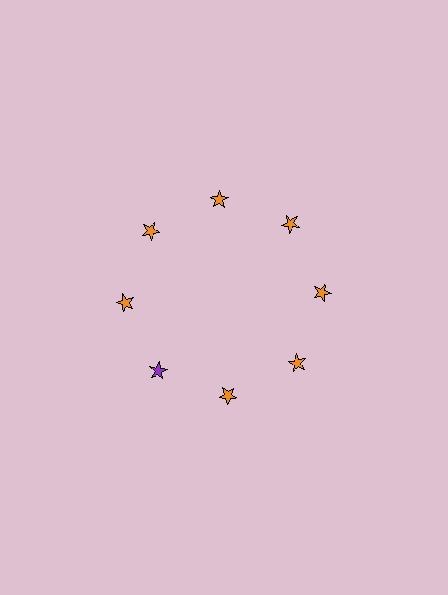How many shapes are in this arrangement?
There are 8 shapes arranged in a ring pattern.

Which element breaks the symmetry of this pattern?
The purple star at roughly the 8 o'clock position breaks the symmetry. All other shapes are orange stars.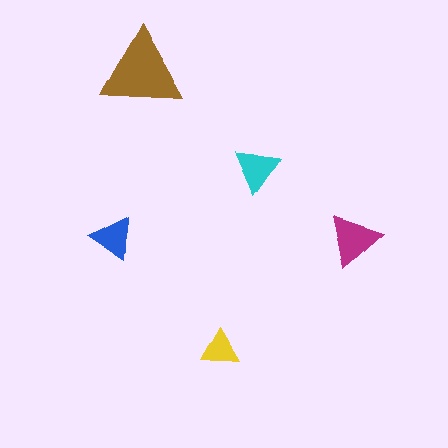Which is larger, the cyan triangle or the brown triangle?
The brown one.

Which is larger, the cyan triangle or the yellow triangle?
The cyan one.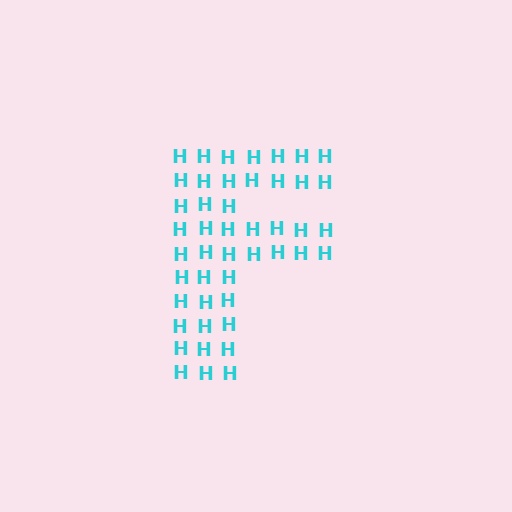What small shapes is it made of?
It is made of small letter H's.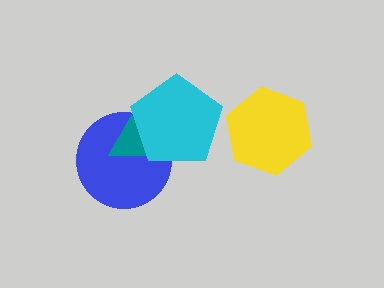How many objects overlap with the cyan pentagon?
2 objects overlap with the cyan pentagon.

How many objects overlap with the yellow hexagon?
0 objects overlap with the yellow hexagon.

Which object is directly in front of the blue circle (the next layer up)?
The teal triangle is directly in front of the blue circle.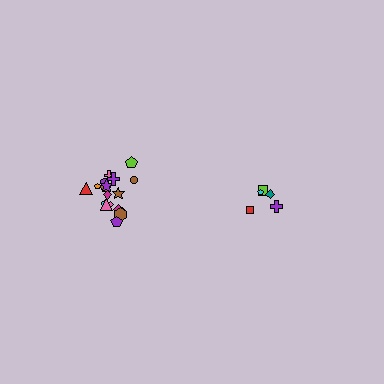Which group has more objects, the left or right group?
The left group.